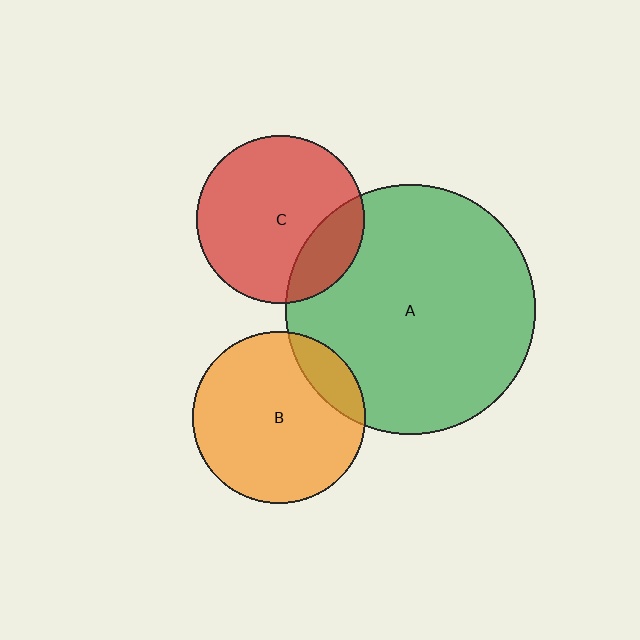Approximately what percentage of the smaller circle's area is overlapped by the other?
Approximately 15%.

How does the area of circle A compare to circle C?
Approximately 2.2 times.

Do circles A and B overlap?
Yes.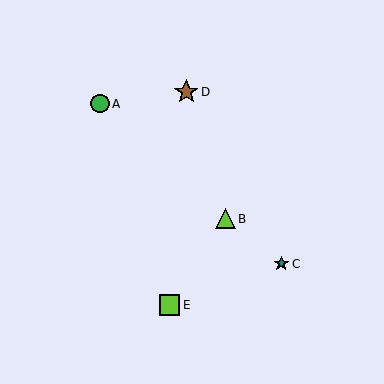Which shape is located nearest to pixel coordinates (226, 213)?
The lime triangle (labeled B) at (225, 219) is nearest to that location.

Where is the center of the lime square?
The center of the lime square is at (169, 305).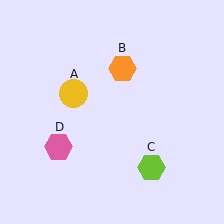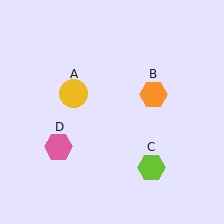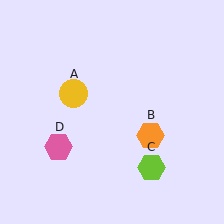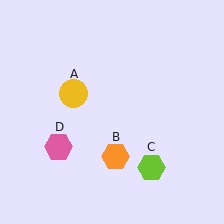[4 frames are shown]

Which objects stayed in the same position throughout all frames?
Yellow circle (object A) and lime hexagon (object C) and pink hexagon (object D) remained stationary.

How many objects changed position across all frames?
1 object changed position: orange hexagon (object B).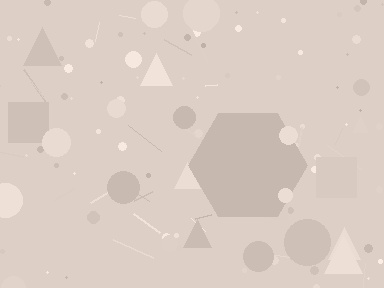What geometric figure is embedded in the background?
A hexagon is embedded in the background.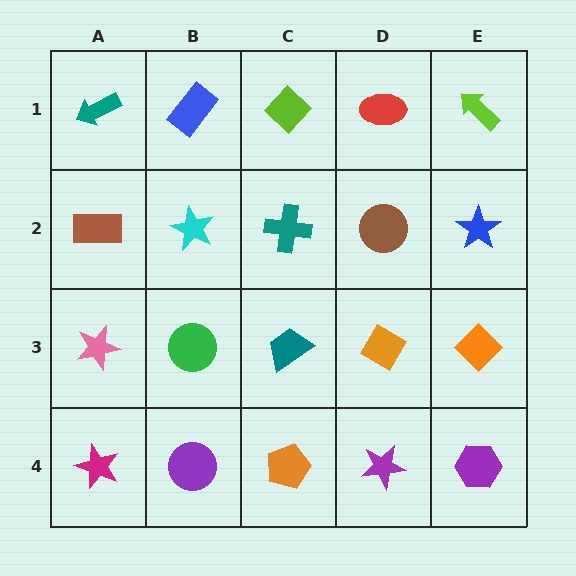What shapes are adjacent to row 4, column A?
A pink star (row 3, column A), a purple circle (row 4, column B).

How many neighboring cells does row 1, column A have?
2.